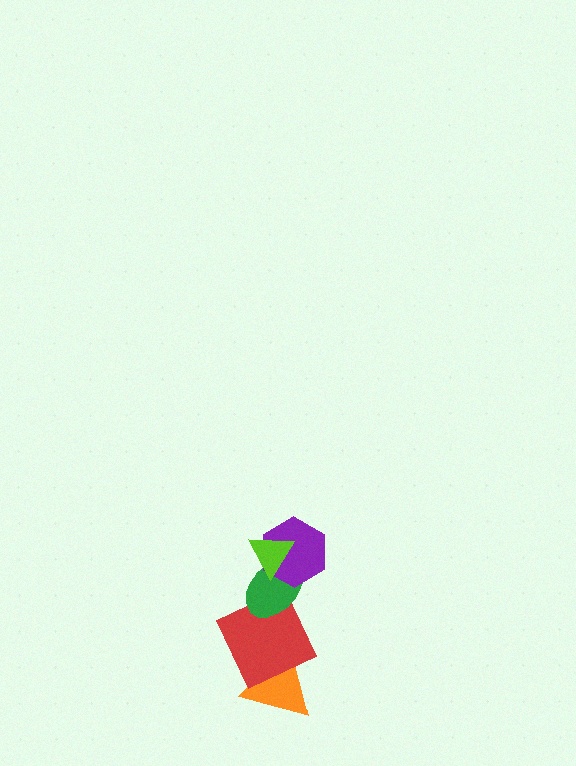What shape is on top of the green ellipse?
The purple hexagon is on top of the green ellipse.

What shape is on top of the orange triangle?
The red square is on top of the orange triangle.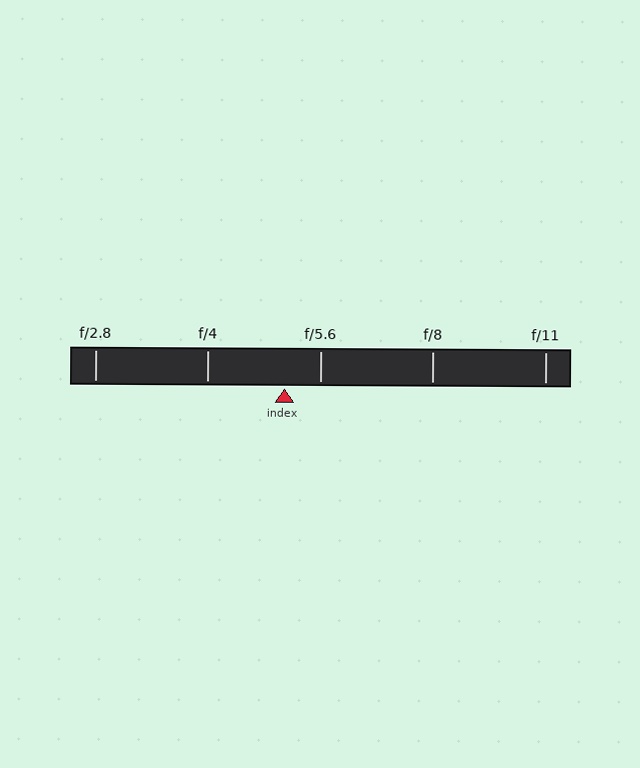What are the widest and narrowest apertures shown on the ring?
The widest aperture shown is f/2.8 and the narrowest is f/11.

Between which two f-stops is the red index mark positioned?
The index mark is between f/4 and f/5.6.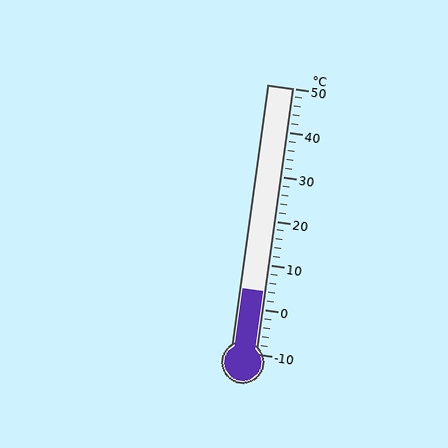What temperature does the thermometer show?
The thermometer shows approximately 4°C.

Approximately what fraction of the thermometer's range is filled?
The thermometer is filled to approximately 25% of its range.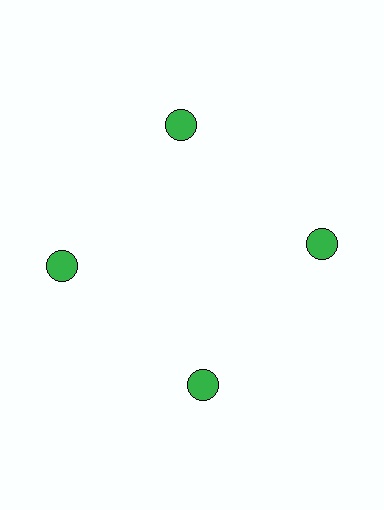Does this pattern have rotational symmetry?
Yes, this pattern has 4-fold rotational symmetry. It looks the same after rotating 90 degrees around the center.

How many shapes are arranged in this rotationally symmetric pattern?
There are 4 shapes, arranged in 4 groups of 1.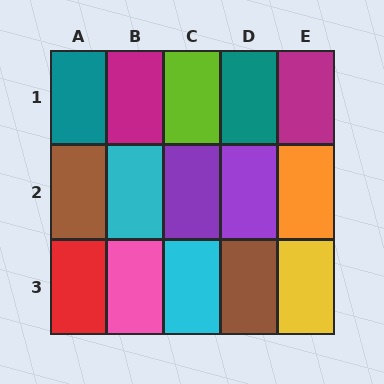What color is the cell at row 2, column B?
Cyan.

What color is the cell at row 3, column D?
Brown.